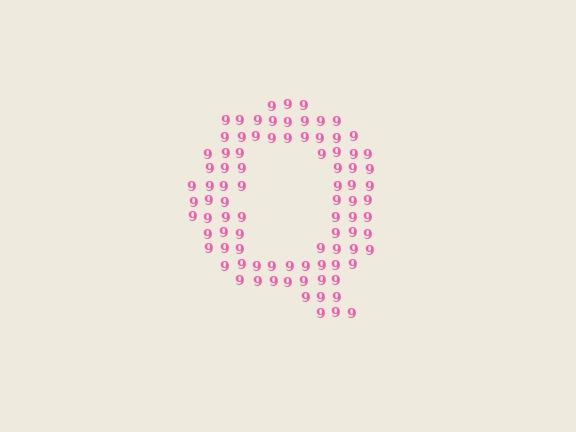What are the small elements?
The small elements are digit 9's.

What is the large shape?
The large shape is the letter Q.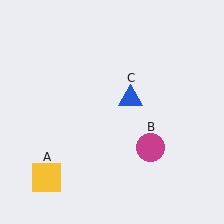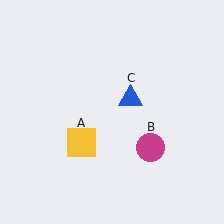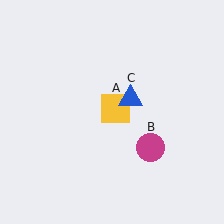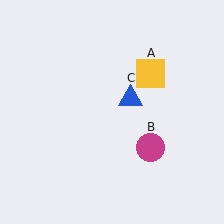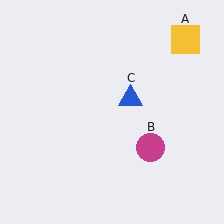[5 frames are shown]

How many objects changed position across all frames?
1 object changed position: yellow square (object A).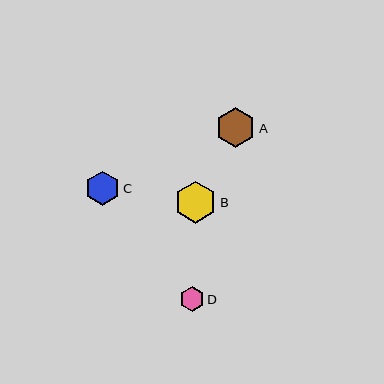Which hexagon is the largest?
Hexagon B is the largest with a size of approximately 42 pixels.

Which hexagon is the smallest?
Hexagon D is the smallest with a size of approximately 24 pixels.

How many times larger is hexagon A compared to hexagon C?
Hexagon A is approximately 1.2 times the size of hexagon C.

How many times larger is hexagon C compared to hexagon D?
Hexagon C is approximately 1.4 times the size of hexagon D.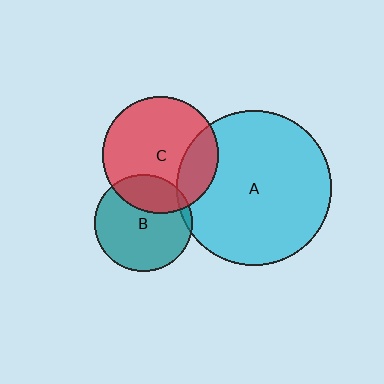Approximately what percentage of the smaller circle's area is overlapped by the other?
Approximately 25%.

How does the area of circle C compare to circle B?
Approximately 1.4 times.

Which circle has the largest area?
Circle A (cyan).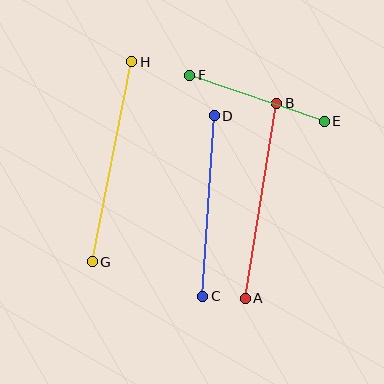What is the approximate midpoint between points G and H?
The midpoint is at approximately (112, 162) pixels.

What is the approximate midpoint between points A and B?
The midpoint is at approximately (261, 201) pixels.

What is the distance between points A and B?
The distance is approximately 197 pixels.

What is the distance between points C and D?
The distance is approximately 180 pixels.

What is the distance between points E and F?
The distance is approximately 142 pixels.